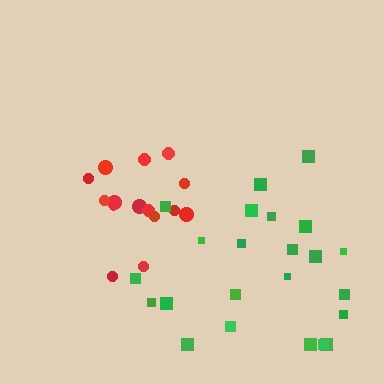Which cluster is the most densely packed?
Red.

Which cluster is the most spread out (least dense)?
Green.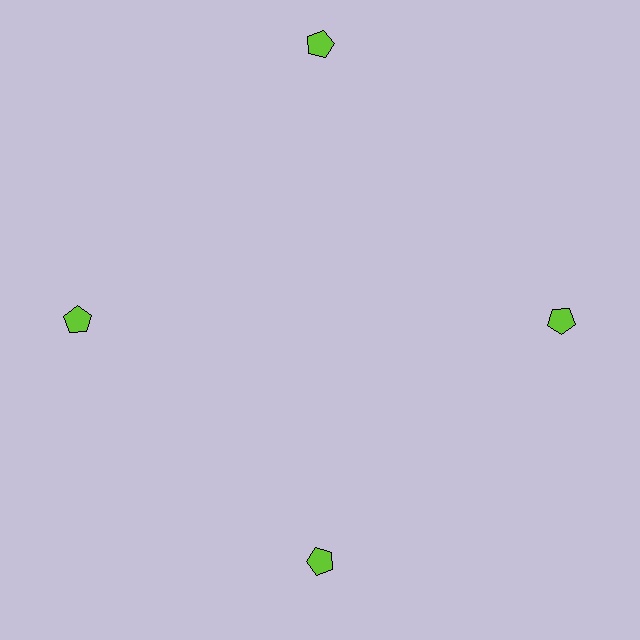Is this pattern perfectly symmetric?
No. The 4 lime pentagons are arranged in a ring, but one element near the 12 o'clock position is pushed outward from the center, breaking the 4-fold rotational symmetry.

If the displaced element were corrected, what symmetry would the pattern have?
It would have 4-fold rotational symmetry — the pattern would map onto itself every 90 degrees.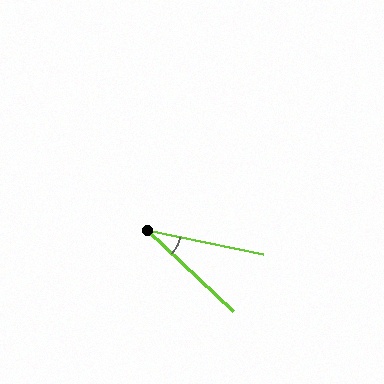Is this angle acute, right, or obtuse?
It is acute.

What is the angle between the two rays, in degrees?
Approximately 32 degrees.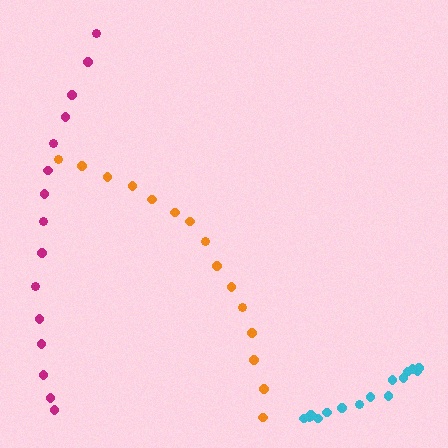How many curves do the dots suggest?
There are 3 distinct paths.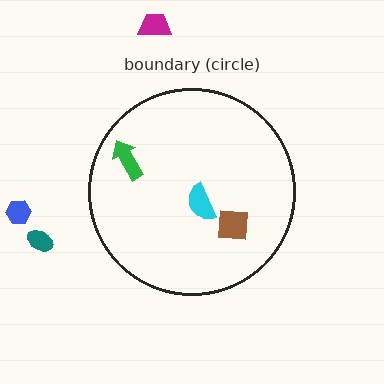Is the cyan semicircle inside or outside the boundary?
Inside.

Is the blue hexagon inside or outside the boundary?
Outside.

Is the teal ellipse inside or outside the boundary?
Outside.